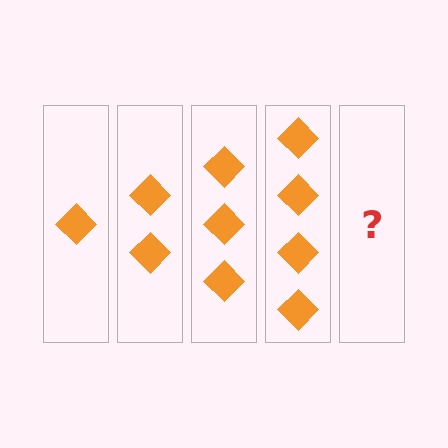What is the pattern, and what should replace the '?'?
The pattern is that each step adds one more diamond. The '?' should be 5 diamonds.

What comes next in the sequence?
The next element should be 5 diamonds.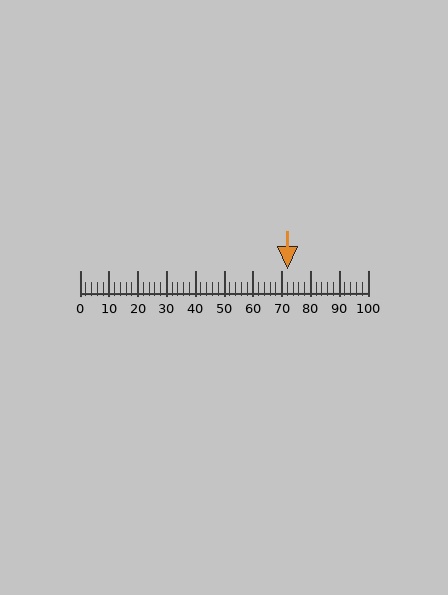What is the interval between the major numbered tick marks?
The major tick marks are spaced 10 units apart.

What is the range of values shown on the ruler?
The ruler shows values from 0 to 100.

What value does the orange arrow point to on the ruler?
The orange arrow points to approximately 72.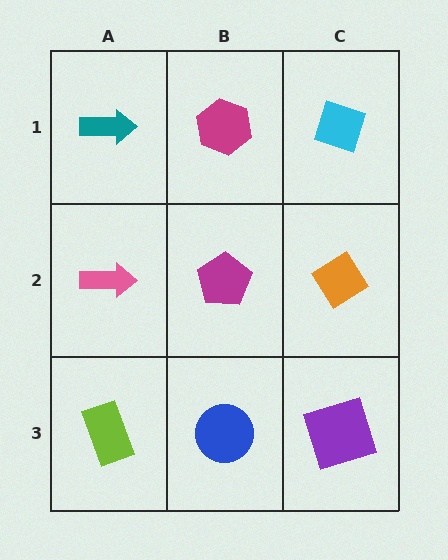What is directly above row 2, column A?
A teal arrow.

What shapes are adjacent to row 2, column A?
A teal arrow (row 1, column A), a lime rectangle (row 3, column A), a magenta pentagon (row 2, column B).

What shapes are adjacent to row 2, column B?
A magenta hexagon (row 1, column B), a blue circle (row 3, column B), a pink arrow (row 2, column A), an orange diamond (row 2, column C).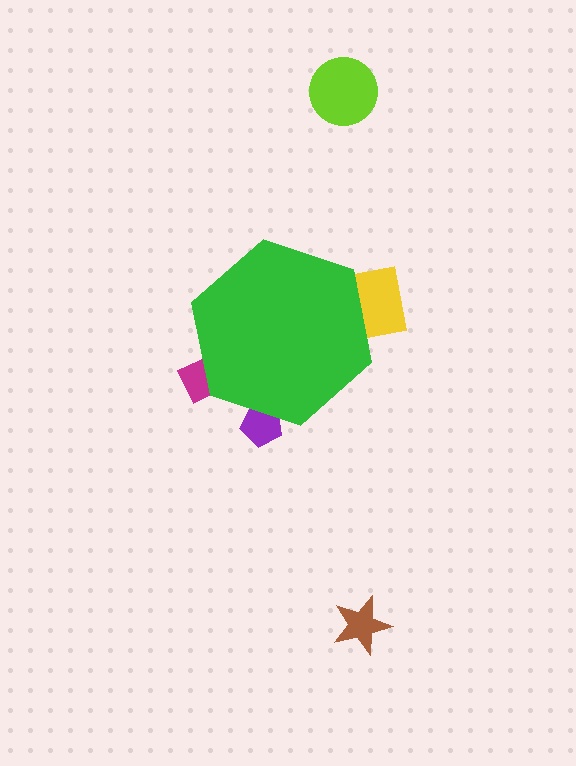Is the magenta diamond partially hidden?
Yes, the magenta diamond is partially hidden behind the green hexagon.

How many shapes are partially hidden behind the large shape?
3 shapes are partially hidden.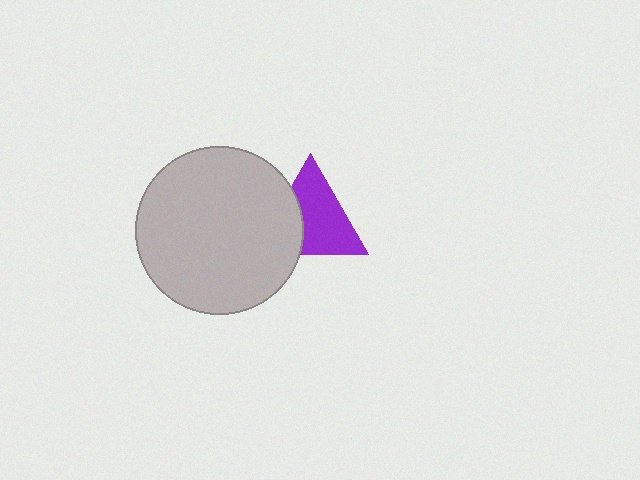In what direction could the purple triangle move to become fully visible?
The purple triangle could move right. That would shift it out from behind the light gray circle entirely.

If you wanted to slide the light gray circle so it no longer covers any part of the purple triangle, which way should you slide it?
Slide it left — that is the most direct way to separate the two shapes.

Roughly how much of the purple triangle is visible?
Most of it is visible (roughly 66%).